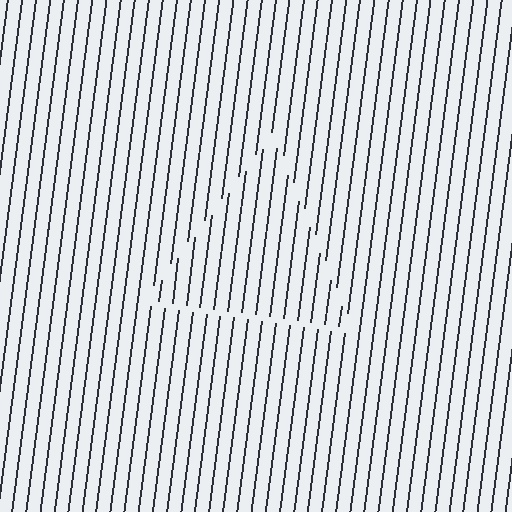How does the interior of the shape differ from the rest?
The interior of the shape contains the same grating, shifted by half a period — the contour is defined by the phase discontinuity where line-ends from the inner and outer gratings abut.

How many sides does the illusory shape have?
3 sides — the line-ends trace a triangle.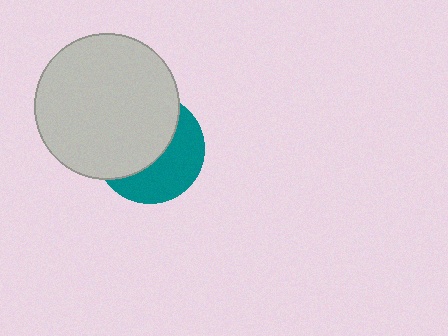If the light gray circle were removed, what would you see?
You would see the complete teal circle.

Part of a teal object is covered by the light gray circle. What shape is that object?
It is a circle.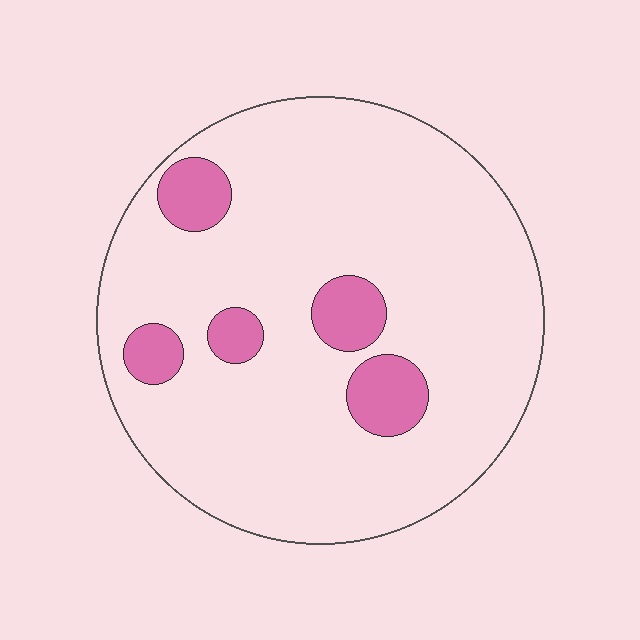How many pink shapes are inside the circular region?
5.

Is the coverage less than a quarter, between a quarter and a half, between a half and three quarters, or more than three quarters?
Less than a quarter.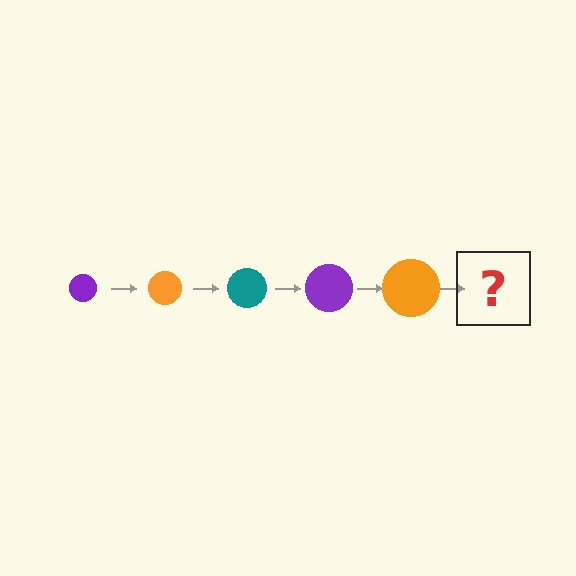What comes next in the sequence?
The next element should be a teal circle, larger than the previous one.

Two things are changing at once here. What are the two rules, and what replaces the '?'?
The two rules are that the circle grows larger each step and the color cycles through purple, orange, and teal. The '?' should be a teal circle, larger than the previous one.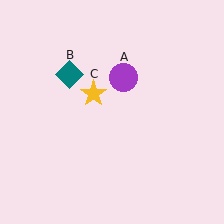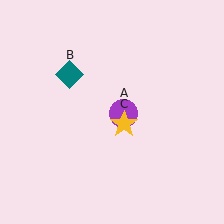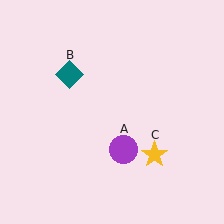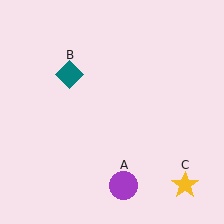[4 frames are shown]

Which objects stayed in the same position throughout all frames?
Teal diamond (object B) remained stationary.